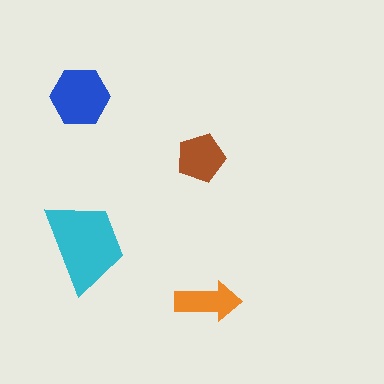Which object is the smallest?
The orange arrow.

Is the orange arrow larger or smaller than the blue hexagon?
Smaller.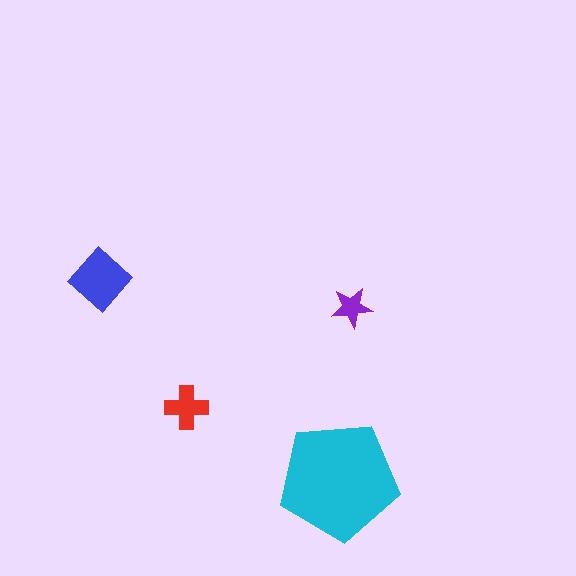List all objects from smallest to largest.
The purple star, the red cross, the blue diamond, the cyan pentagon.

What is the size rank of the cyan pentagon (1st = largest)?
1st.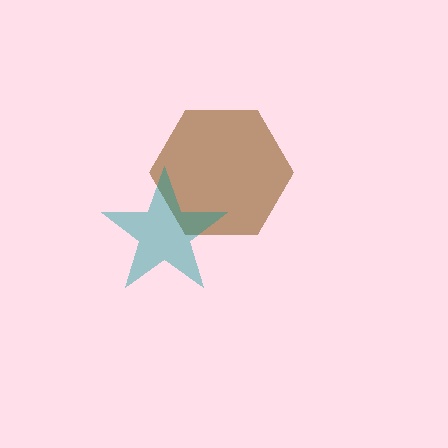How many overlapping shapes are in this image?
There are 2 overlapping shapes in the image.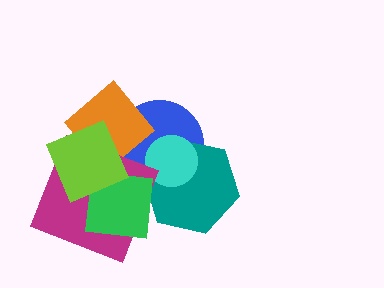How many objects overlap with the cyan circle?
2 objects overlap with the cyan circle.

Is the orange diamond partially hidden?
Yes, it is partially covered by another shape.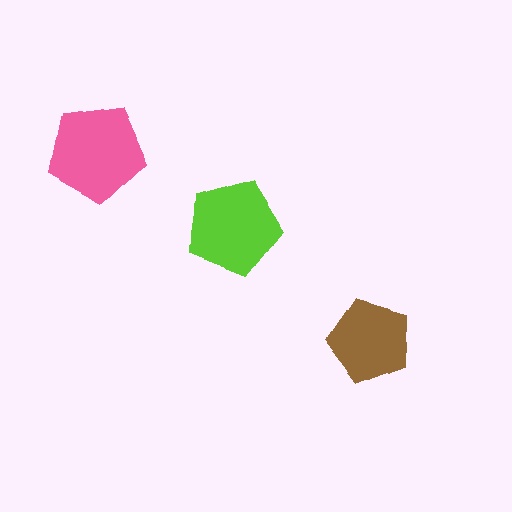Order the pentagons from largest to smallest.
the pink one, the lime one, the brown one.